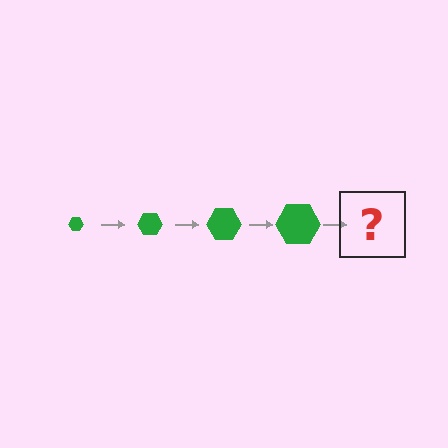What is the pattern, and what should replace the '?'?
The pattern is that the hexagon gets progressively larger each step. The '?' should be a green hexagon, larger than the previous one.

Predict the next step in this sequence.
The next step is a green hexagon, larger than the previous one.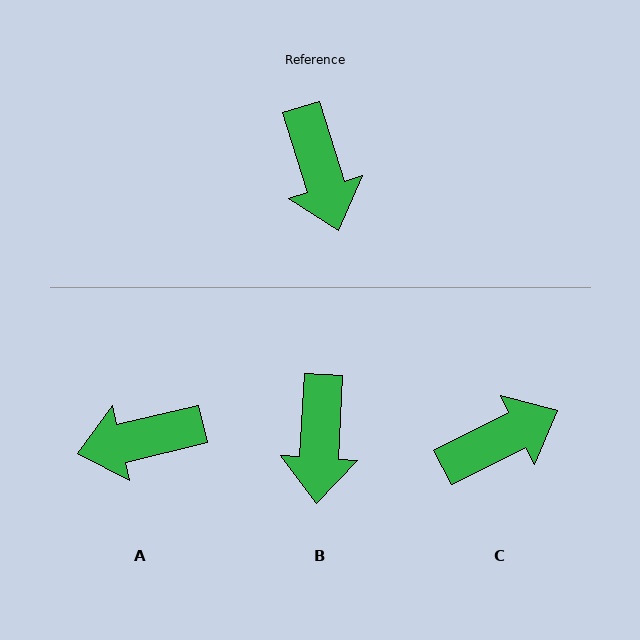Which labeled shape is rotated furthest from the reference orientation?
C, about 100 degrees away.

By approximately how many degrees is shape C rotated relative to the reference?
Approximately 100 degrees counter-clockwise.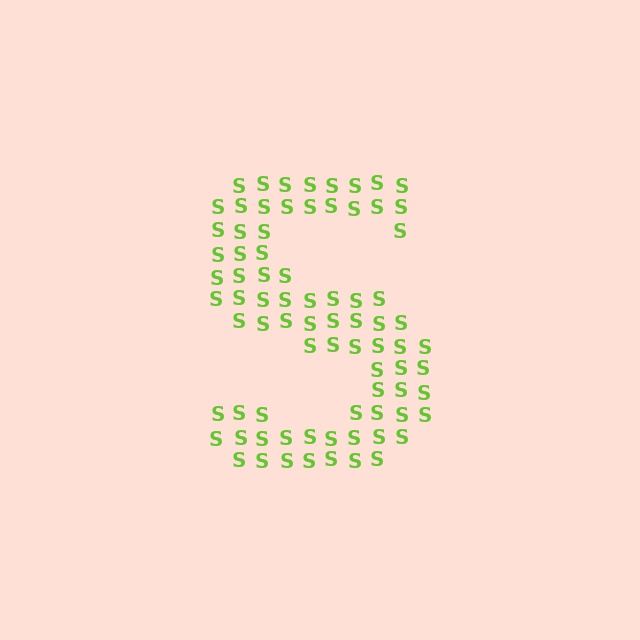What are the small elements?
The small elements are letter S's.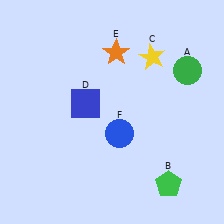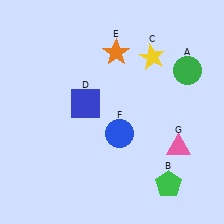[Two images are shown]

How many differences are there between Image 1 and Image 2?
There is 1 difference between the two images.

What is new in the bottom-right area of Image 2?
A pink triangle (G) was added in the bottom-right area of Image 2.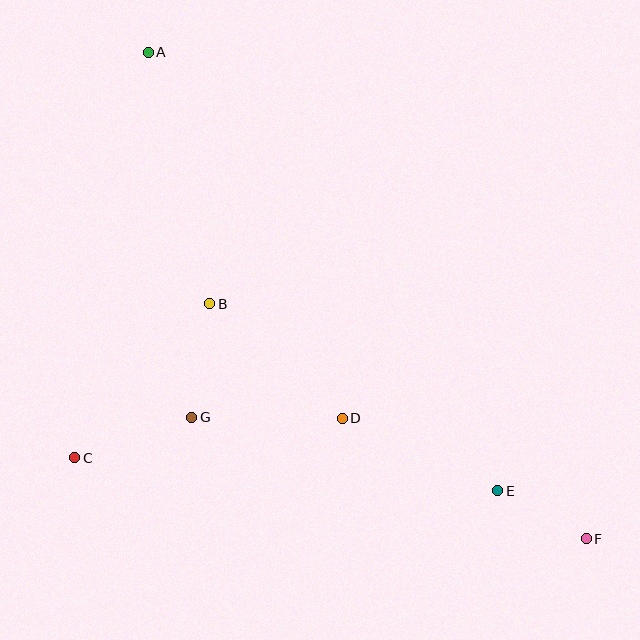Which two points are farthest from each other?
Points A and F are farthest from each other.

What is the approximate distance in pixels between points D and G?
The distance between D and G is approximately 150 pixels.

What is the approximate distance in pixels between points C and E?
The distance between C and E is approximately 424 pixels.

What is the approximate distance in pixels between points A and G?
The distance between A and G is approximately 367 pixels.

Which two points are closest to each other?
Points E and F are closest to each other.